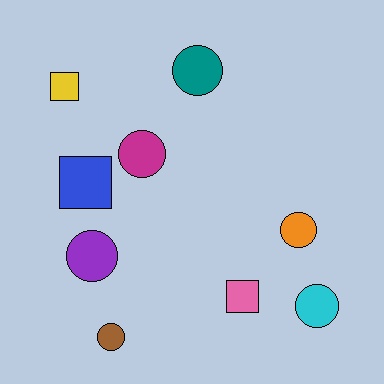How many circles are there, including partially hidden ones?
There are 6 circles.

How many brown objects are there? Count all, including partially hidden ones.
There is 1 brown object.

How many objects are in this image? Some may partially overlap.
There are 9 objects.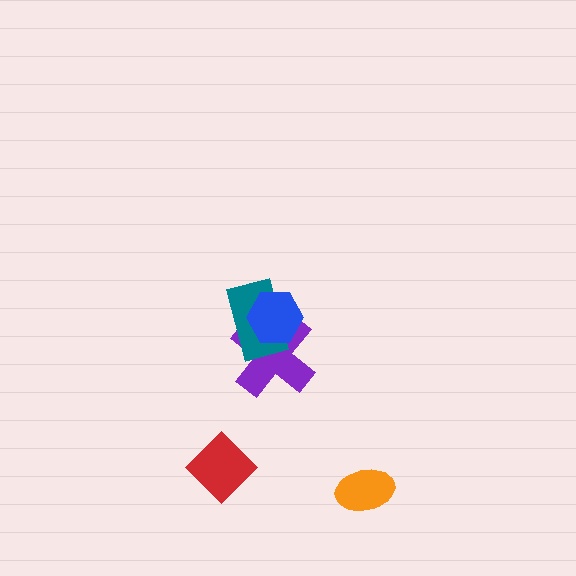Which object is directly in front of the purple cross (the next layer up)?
The teal rectangle is directly in front of the purple cross.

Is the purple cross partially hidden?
Yes, it is partially covered by another shape.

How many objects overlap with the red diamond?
0 objects overlap with the red diamond.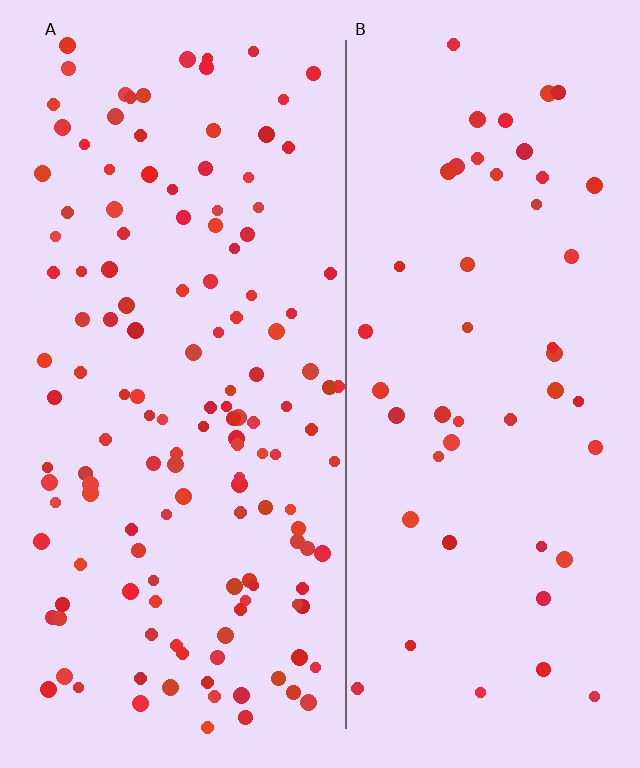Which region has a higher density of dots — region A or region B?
A (the left).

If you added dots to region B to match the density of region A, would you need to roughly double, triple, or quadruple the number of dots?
Approximately triple.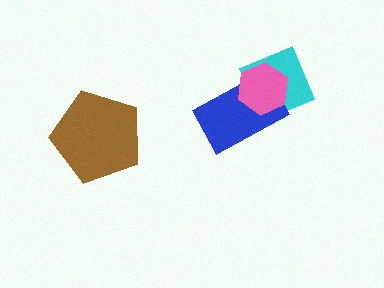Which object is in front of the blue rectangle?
The pink hexagon is in front of the blue rectangle.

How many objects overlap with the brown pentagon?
0 objects overlap with the brown pentagon.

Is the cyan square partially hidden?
Yes, it is partially covered by another shape.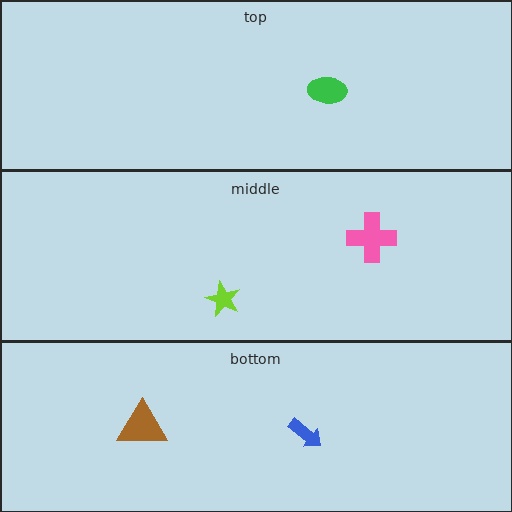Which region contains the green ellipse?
The top region.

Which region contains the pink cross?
The middle region.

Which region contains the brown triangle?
The bottom region.